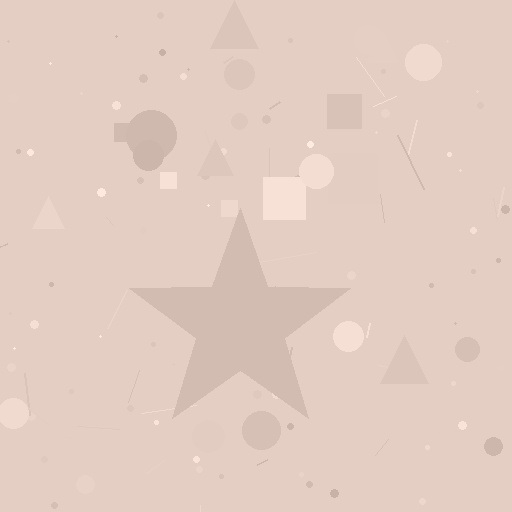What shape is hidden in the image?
A star is hidden in the image.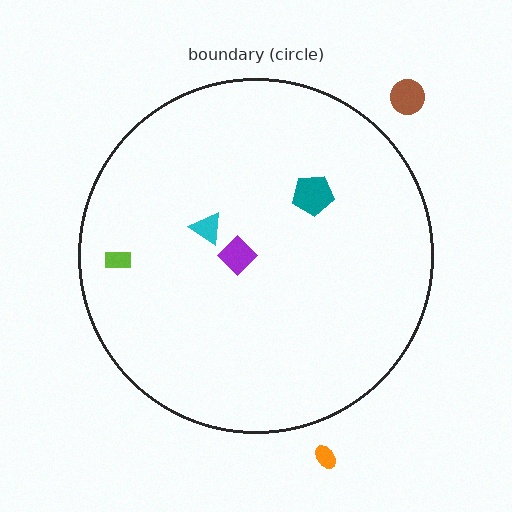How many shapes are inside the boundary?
4 inside, 2 outside.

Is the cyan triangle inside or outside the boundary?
Inside.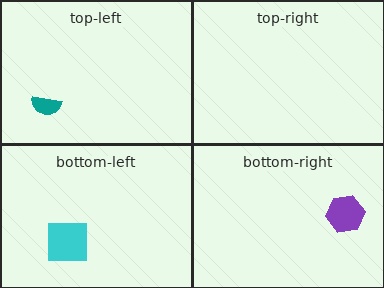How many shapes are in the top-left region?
1.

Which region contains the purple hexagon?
The bottom-right region.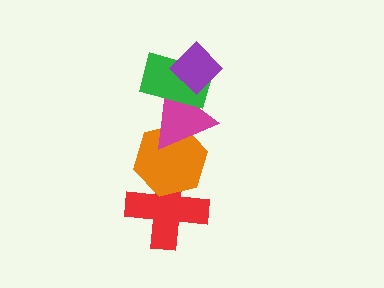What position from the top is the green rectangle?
The green rectangle is 2nd from the top.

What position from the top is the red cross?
The red cross is 5th from the top.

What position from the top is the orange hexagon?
The orange hexagon is 4th from the top.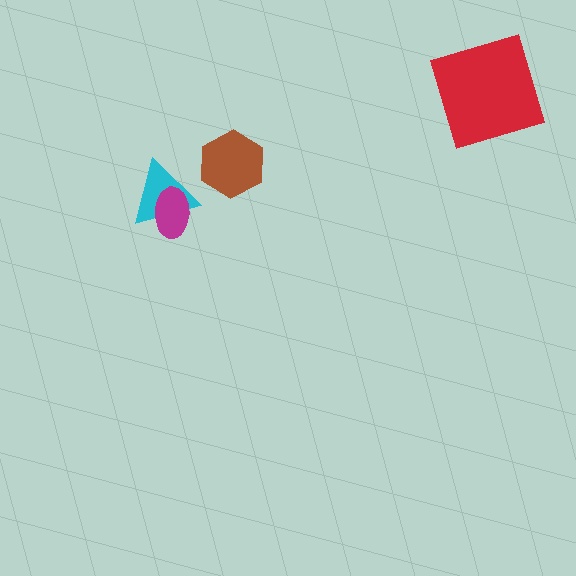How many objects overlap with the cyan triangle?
1 object overlaps with the cyan triangle.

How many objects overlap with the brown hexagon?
0 objects overlap with the brown hexagon.